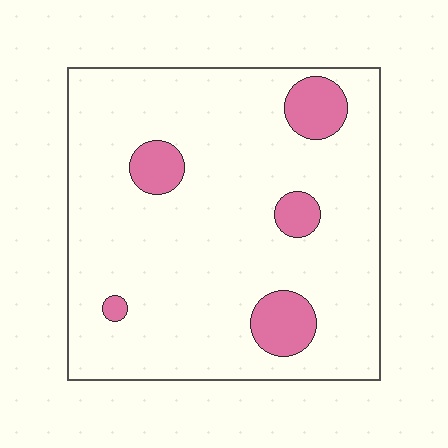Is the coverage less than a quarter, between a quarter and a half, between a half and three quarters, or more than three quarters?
Less than a quarter.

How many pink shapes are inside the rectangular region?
5.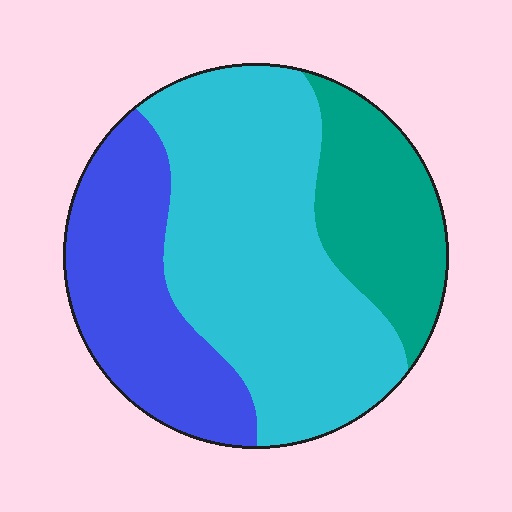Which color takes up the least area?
Teal, at roughly 20%.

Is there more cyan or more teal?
Cyan.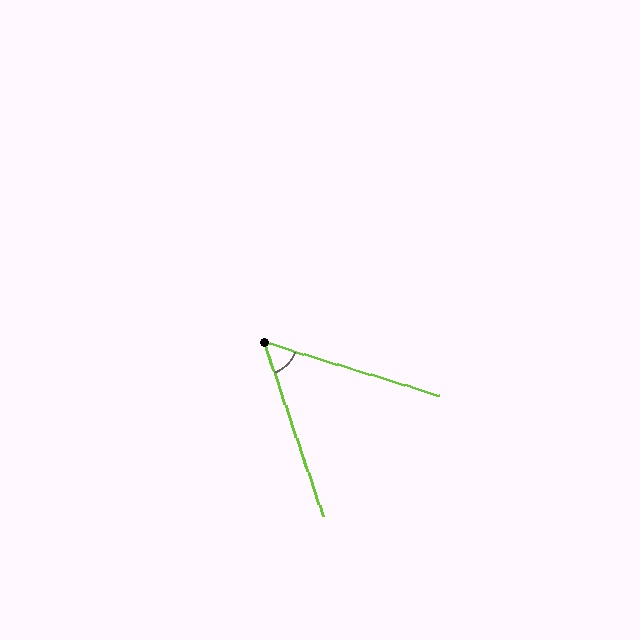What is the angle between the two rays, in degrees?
Approximately 54 degrees.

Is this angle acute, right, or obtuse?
It is acute.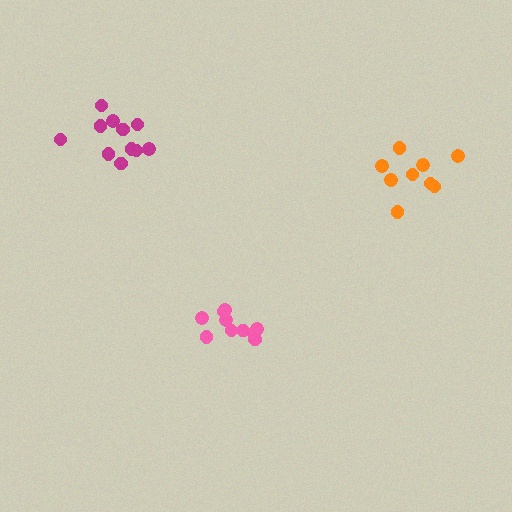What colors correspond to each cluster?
The clusters are colored: magenta, pink, orange.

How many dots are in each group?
Group 1: 11 dots, Group 2: 10 dots, Group 3: 9 dots (30 total).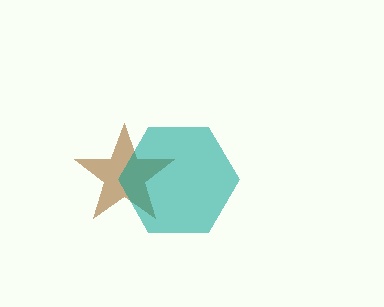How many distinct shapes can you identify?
There are 2 distinct shapes: a brown star, a teal hexagon.